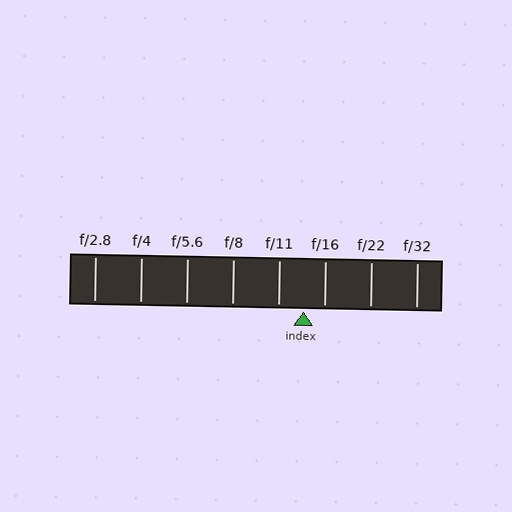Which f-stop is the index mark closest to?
The index mark is closest to f/16.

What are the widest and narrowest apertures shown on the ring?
The widest aperture shown is f/2.8 and the narrowest is f/32.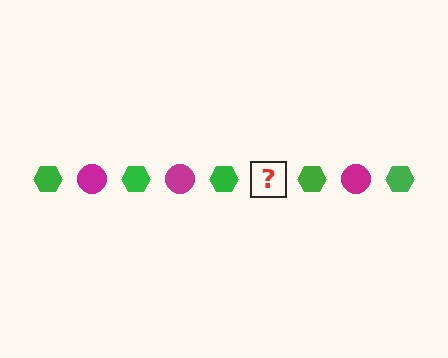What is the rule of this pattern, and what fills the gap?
The rule is that the pattern alternates between green hexagon and magenta circle. The gap should be filled with a magenta circle.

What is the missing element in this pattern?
The missing element is a magenta circle.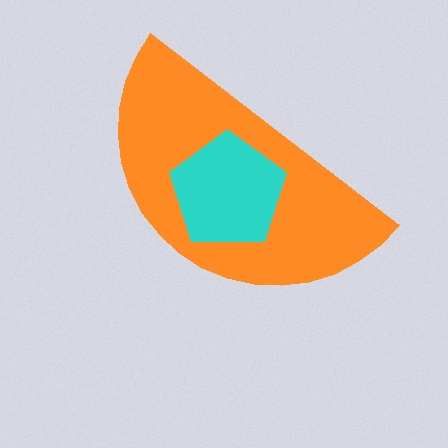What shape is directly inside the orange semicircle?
The cyan pentagon.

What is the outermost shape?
The orange semicircle.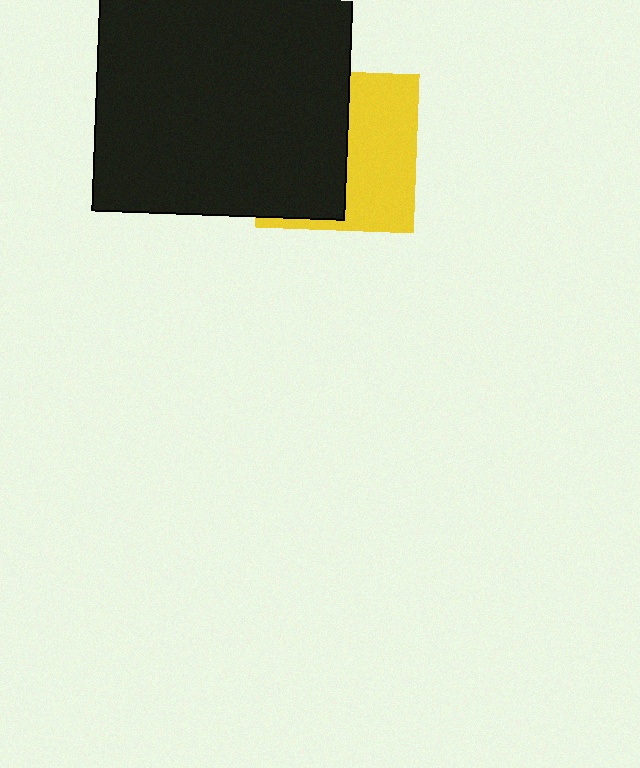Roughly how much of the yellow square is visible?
About half of it is visible (roughly 47%).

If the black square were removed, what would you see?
You would see the complete yellow square.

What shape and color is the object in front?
The object in front is a black square.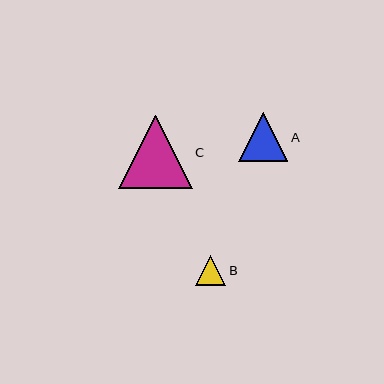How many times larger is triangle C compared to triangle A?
Triangle C is approximately 1.5 times the size of triangle A.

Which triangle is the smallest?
Triangle B is the smallest with a size of approximately 30 pixels.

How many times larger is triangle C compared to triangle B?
Triangle C is approximately 2.5 times the size of triangle B.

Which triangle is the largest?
Triangle C is the largest with a size of approximately 74 pixels.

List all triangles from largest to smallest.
From largest to smallest: C, A, B.